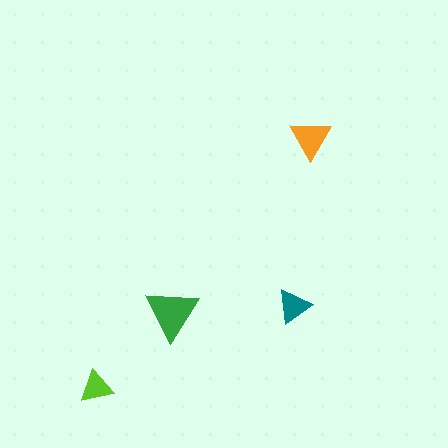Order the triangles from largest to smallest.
the green one, the orange one, the teal one, the lime one.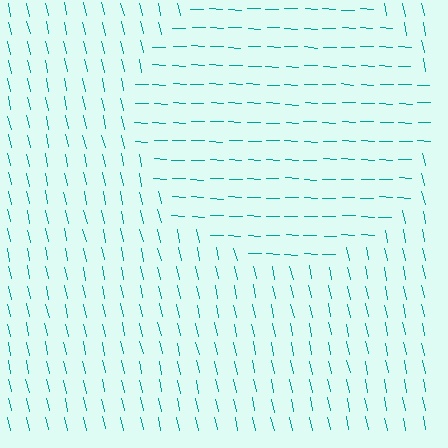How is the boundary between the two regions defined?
The boundary is defined purely by a change in line orientation (approximately 75 degrees difference). All lines are the same color and thickness.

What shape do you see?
I see a circle.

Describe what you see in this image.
The image is filled with small teal line segments. A circle region in the image has lines oriented differently from the surrounding lines, creating a visible texture boundary.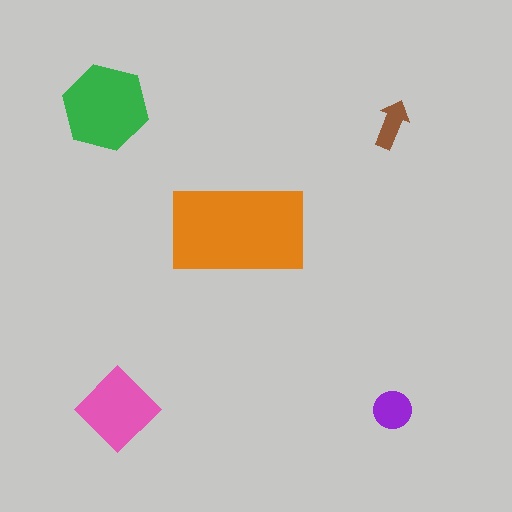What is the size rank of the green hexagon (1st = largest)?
2nd.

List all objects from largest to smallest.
The orange rectangle, the green hexagon, the pink diamond, the purple circle, the brown arrow.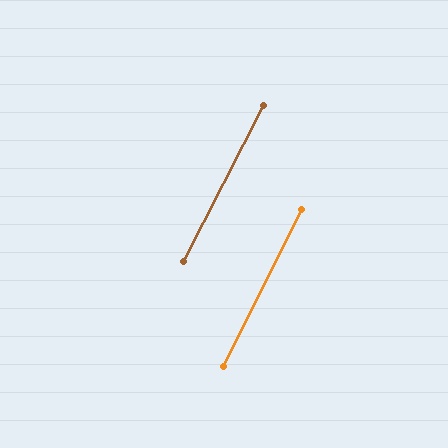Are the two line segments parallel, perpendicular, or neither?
Parallel — their directions differ by only 0.5°.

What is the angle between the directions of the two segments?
Approximately 1 degree.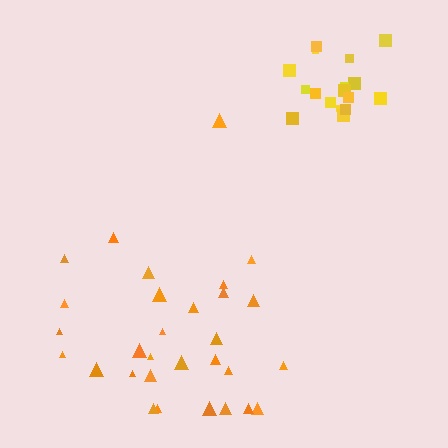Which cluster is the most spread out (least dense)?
Orange.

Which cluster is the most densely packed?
Yellow.